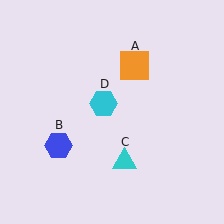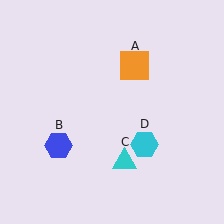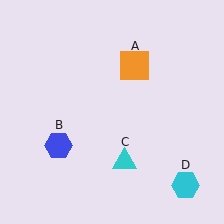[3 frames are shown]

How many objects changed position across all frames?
1 object changed position: cyan hexagon (object D).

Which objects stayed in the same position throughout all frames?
Orange square (object A) and blue hexagon (object B) and cyan triangle (object C) remained stationary.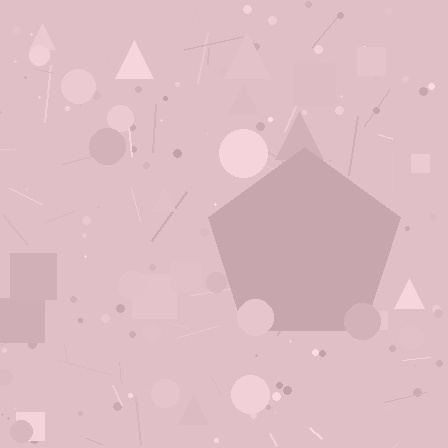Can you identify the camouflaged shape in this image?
The camouflaged shape is a pentagon.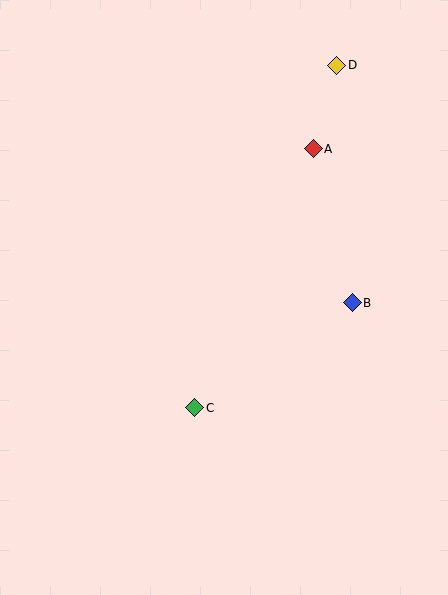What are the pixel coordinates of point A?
Point A is at (313, 149).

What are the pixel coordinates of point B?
Point B is at (352, 303).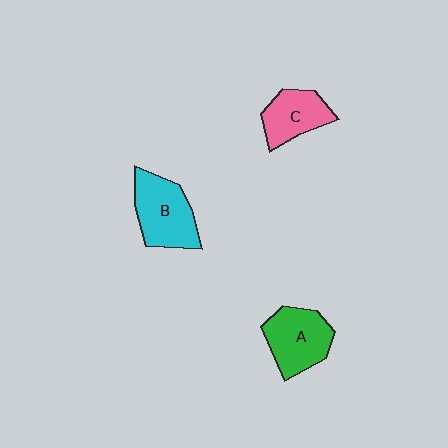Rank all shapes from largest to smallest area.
From largest to smallest: B (cyan), A (green), C (pink).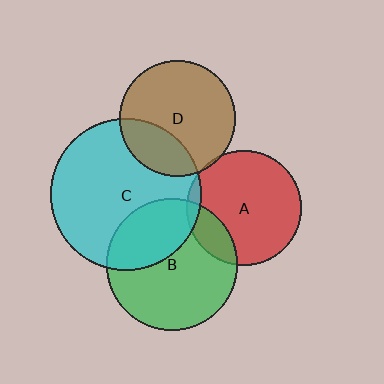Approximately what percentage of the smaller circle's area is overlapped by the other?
Approximately 15%.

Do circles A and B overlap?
Yes.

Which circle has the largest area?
Circle C (cyan).